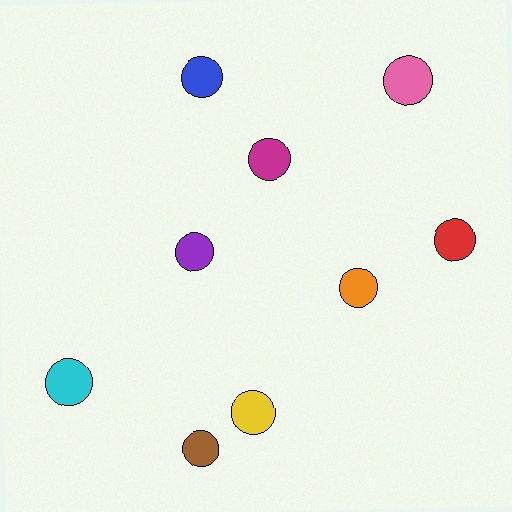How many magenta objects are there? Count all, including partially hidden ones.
There is 1 magenta object.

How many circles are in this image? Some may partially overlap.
There are 9 circles.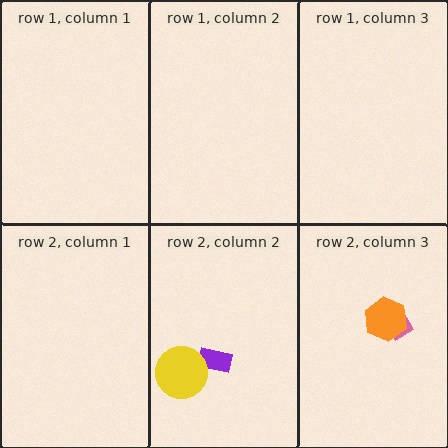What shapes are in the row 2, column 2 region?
The purple rectangle, the yellow circle.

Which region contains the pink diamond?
The row 2, column 3 region.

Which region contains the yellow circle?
The row 2, column 2 region.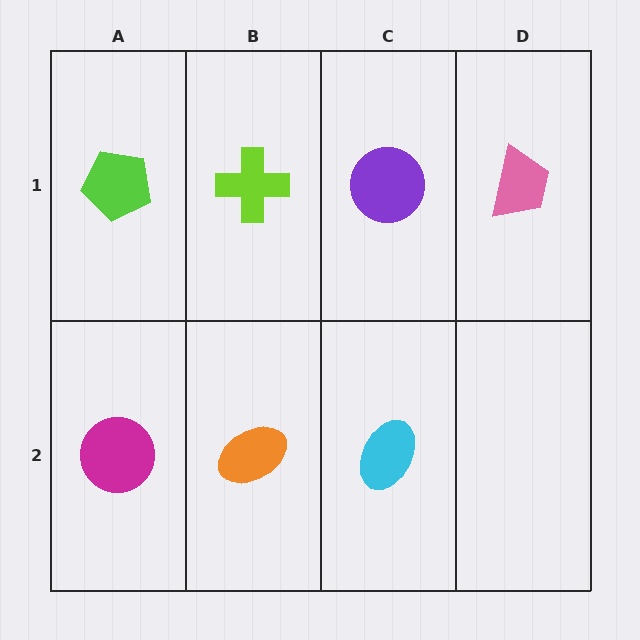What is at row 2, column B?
An orange ellipse.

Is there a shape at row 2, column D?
No, that cell is empty.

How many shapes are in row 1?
4 shapes.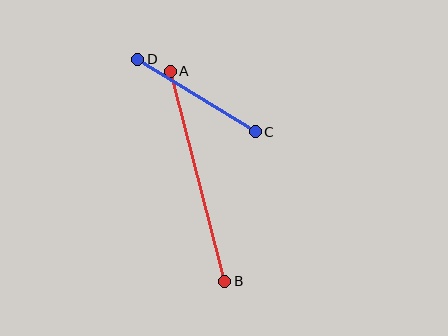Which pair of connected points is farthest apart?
Points A and B are farthest apart.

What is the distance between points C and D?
The distance is approximately 138 pixels.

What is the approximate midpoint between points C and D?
The midpoint is at approximately (196, 95) pixels.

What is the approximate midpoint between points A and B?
The midpoint is at approximately (197, 176) pixels.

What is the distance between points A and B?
The distance is approximately 217 pixels.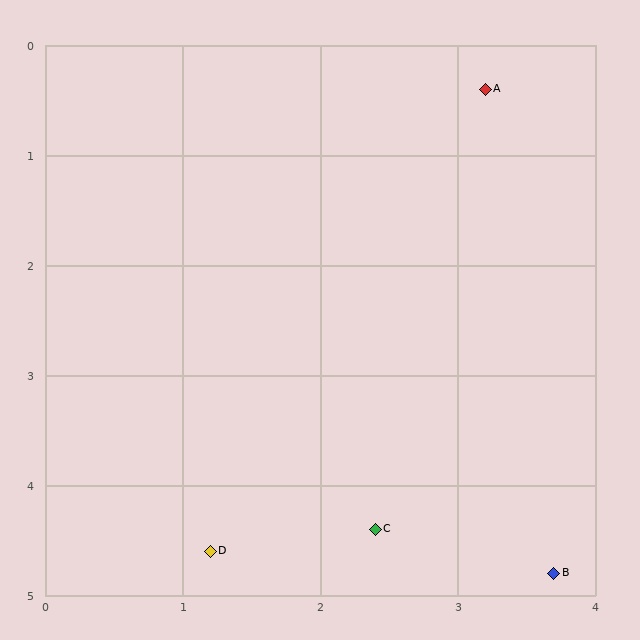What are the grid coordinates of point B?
Point B is at approximately (3.7, 4.8).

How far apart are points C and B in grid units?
Points C and B are about 1.4 grid units apart.